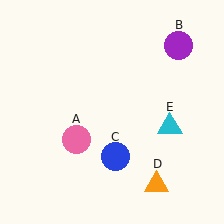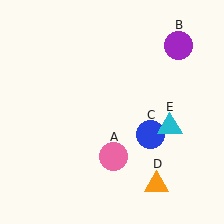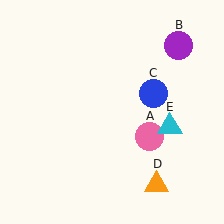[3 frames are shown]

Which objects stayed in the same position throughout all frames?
Purple circle (object B) and orange triangle (object D) and cyan triangle (object E) remained stationary.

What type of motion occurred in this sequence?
The pink circle (object A), blue circle (object C) rotated counterclockwise around the center of the scene.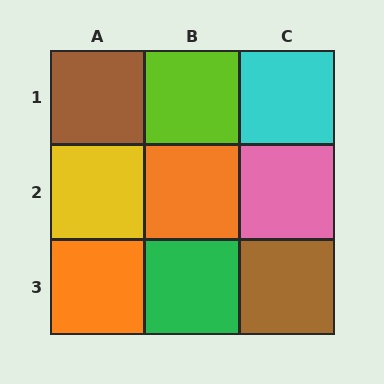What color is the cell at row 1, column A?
Brown.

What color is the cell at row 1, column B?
Lime.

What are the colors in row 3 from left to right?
Orange, green, brown.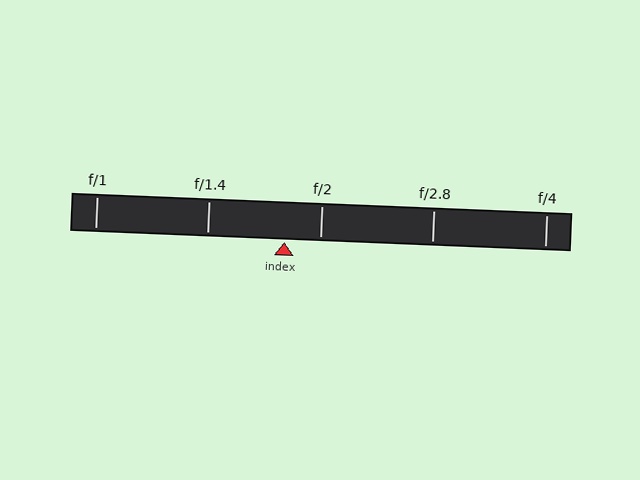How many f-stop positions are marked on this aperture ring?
There are 5 f-stop positions marked.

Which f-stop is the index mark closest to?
The index mark is closest to f/2.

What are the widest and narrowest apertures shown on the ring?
The widest aperture shown is f/1 and the narrowest is f/4.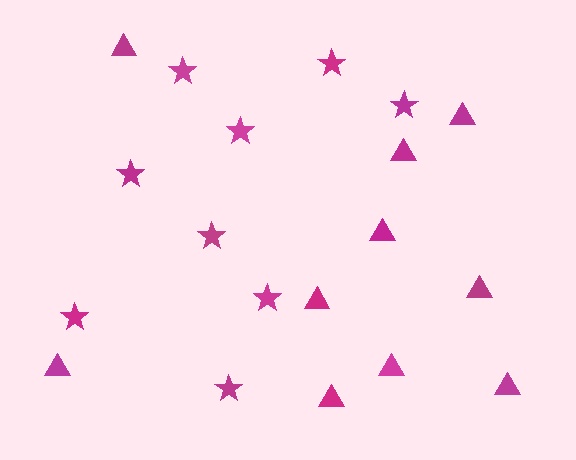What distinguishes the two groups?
There are 2 groups: one group of stars (9) and one group of triangles (10).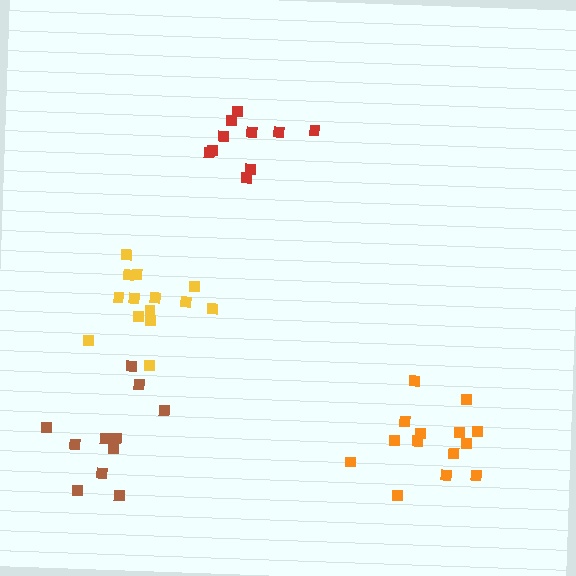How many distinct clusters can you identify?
There are 4 distinct clusters.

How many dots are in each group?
Group 1: 10 dots, Group 2: 14 dots, Group 3: 14 dots, Group 4: 11 dots (49 total).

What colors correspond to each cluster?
The clusters are colored: red, orange, yellow, brown.